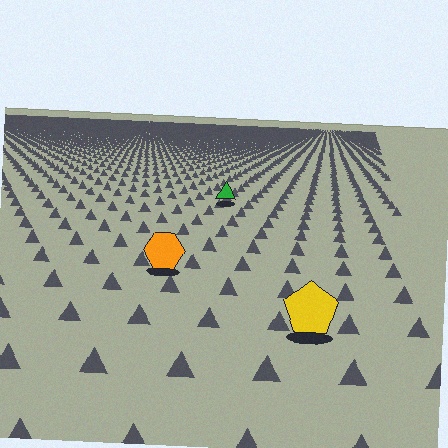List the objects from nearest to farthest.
From nearest to farthest: the yellow pentagon, the orange hexagon, the green triangle.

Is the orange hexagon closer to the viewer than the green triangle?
Yes. The orange hexagon is closer — you can tell from the texture gradient: the ground texture is coarser near it.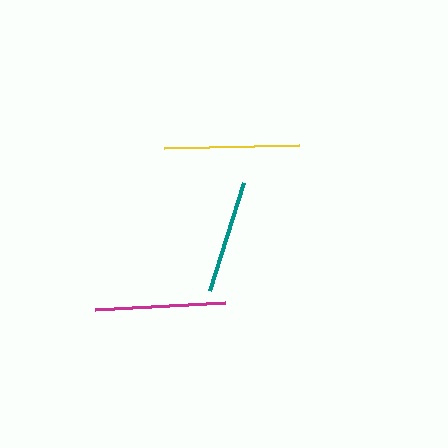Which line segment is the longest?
The yellow line is the longest at approximately 135 pixels.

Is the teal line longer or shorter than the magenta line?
The magenta line is longer than the teal line.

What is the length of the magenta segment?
The magenta segment is approximately 130 pixels long.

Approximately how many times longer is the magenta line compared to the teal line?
The magenta line is approximately 1.2 times the length of the teal line.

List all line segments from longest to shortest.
From longest to shortest: yellow, magenta, teal.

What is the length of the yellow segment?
The yellow segment is approximately 135 pixels long.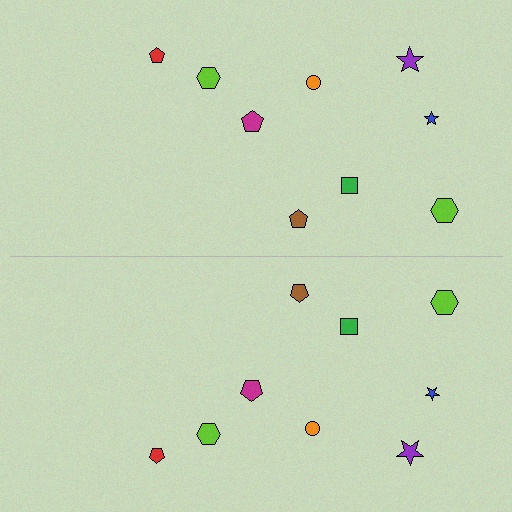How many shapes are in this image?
There are 18 shapes in this image.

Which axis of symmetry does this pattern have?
The pattern has a horizontal axis of symmetry running through the center of the image.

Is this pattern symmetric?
Yes, this pattern has bilateral (reflection) symmetry.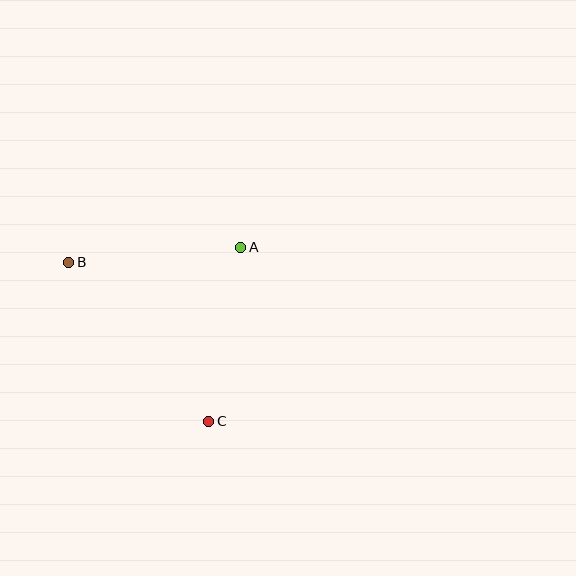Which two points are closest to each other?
Points A and B are closest to each other.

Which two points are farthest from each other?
Points B and C are farthest from each other.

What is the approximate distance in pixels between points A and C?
The distance between A and C is approximately 177 pixels.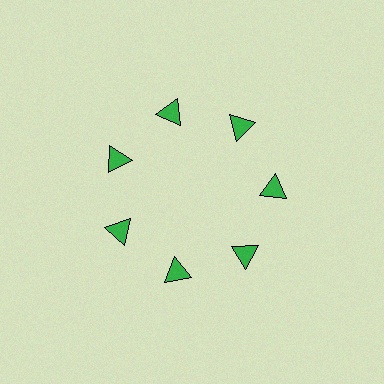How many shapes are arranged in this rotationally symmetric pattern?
There are 7 shapes, arranged in 7 groups of 1.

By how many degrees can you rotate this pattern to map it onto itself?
The pattern maps onto itself every 51 degrees of rotation.